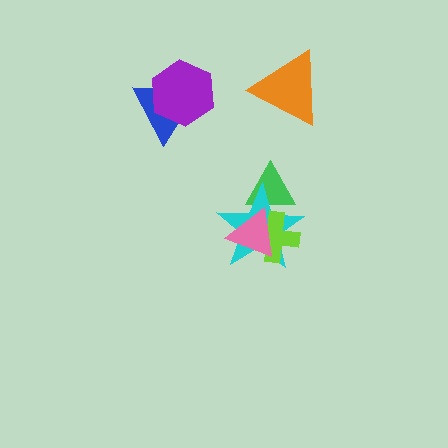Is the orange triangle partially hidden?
No, no other shape covers it.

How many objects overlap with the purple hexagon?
1 object overlaps with the purple hexagon.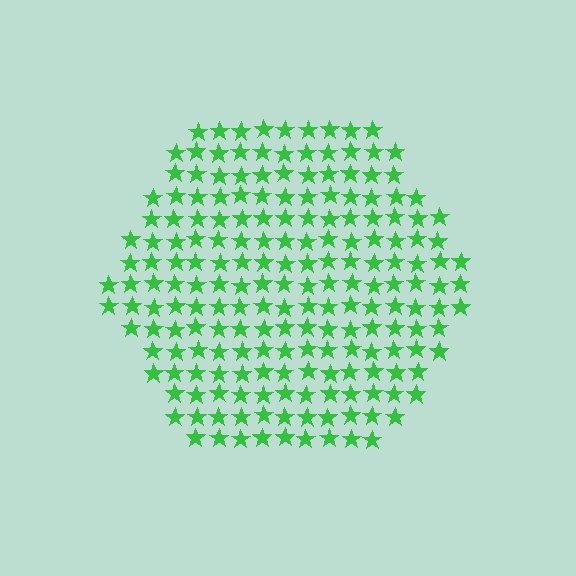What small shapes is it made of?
It is made of small stars.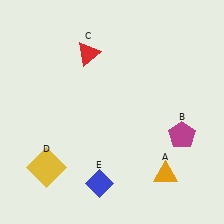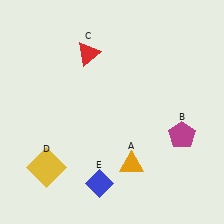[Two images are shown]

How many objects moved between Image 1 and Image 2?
1 object moved between the two images.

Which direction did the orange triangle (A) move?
The orange triangle (A) moved left.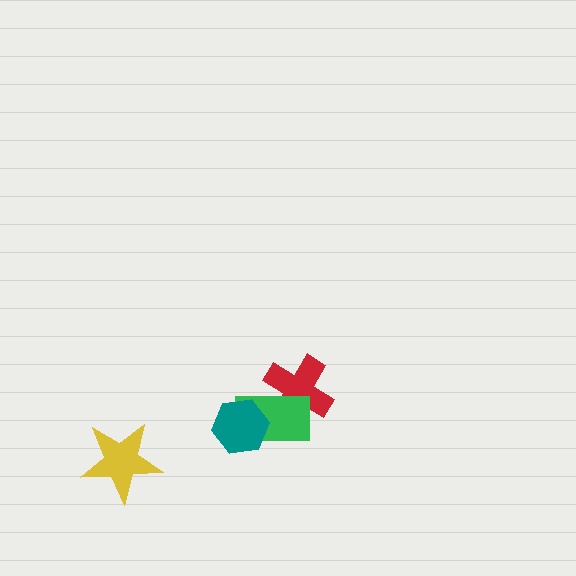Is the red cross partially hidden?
Yes, it is partially covered by another shape.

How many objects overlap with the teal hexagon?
1 object overlaps with the teal hexagon.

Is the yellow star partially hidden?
No, no other shape covers it.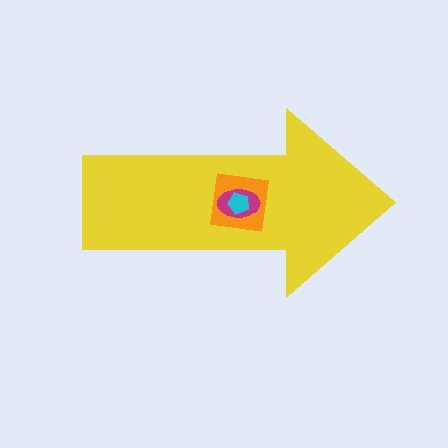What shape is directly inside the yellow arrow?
The orange square.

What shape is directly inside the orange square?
The magenta ellipse.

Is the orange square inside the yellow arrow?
Yes.